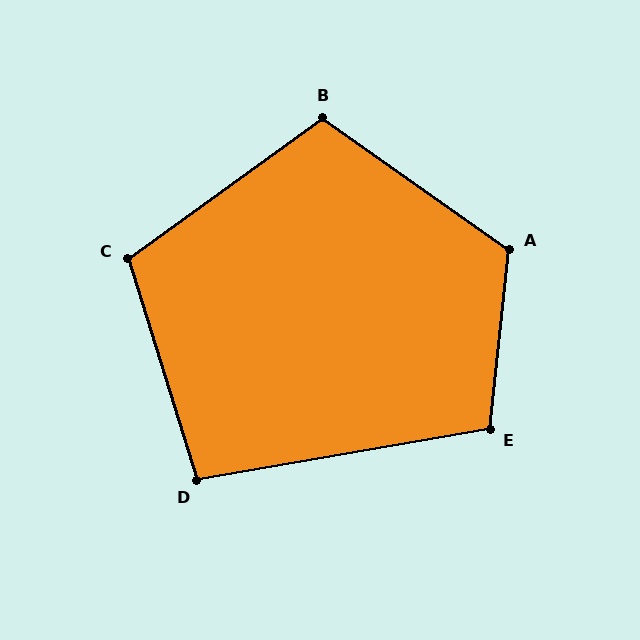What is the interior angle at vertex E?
Approximately 106 degrees (obtuse).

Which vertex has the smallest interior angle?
D, at approximately 97 degrees.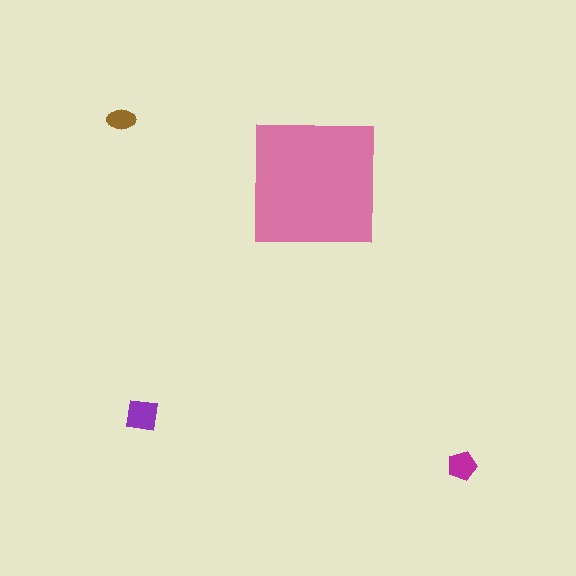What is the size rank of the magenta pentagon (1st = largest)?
3rd.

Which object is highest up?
The brown ellipse is topmost.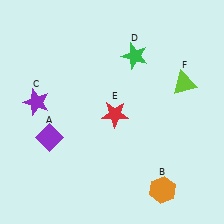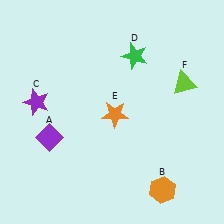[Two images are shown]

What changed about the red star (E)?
In Image 1, E is red. In Image 2, it changed to orange.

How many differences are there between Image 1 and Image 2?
There is 1 difference between the two images.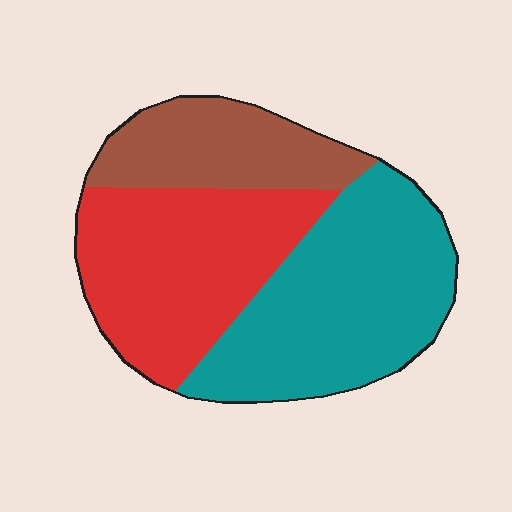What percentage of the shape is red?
Red takes up between a third and a half of the shape.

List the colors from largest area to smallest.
From largest to smallest: teal, red, brown.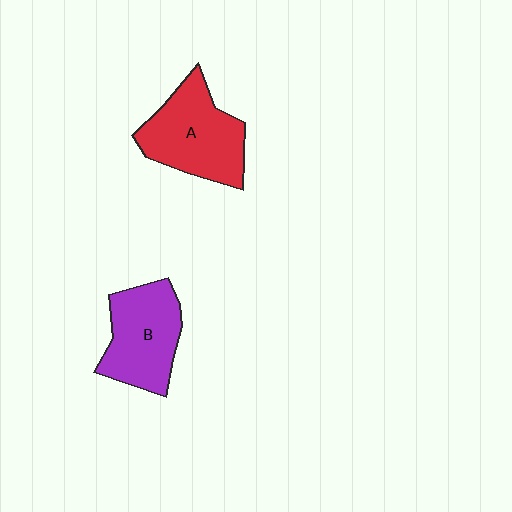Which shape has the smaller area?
Shape B (purple).